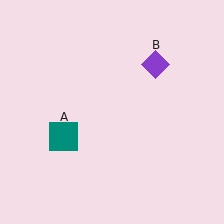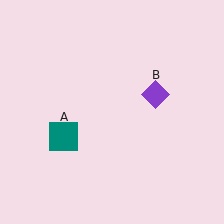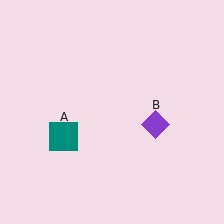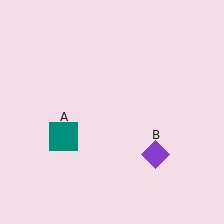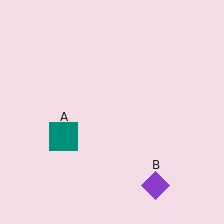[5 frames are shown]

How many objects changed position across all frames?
1 object changed position: purple diamond (object B).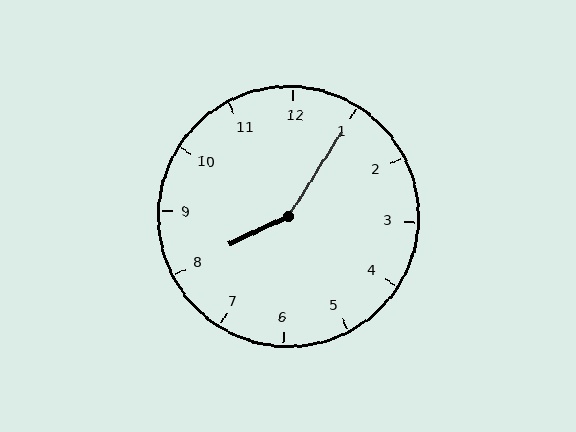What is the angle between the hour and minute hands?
Approximately 148 degrees.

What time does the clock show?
8:05.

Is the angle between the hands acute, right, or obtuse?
It is obtuse.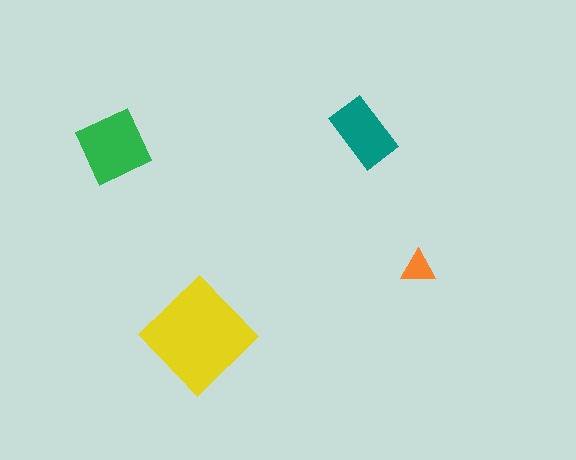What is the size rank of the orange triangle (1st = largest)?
4th.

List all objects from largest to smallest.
The yellow diamond, the green diamond, the teal rectangle, the orange triangle.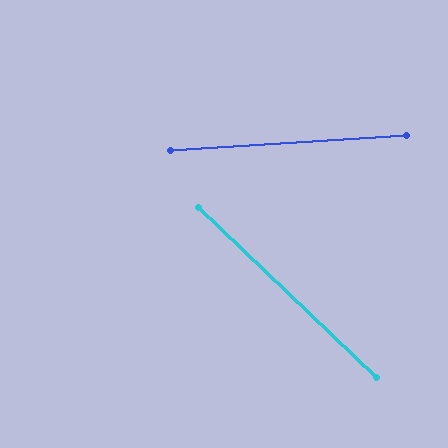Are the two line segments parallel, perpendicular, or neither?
Neither parallel nor perpendicular — they differ by about 47°.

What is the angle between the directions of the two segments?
Approximately 47 degrees.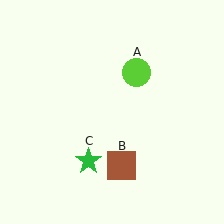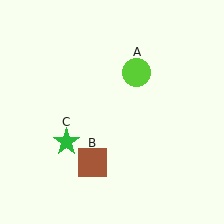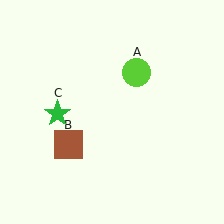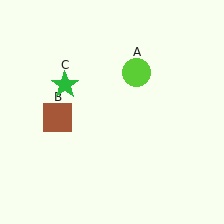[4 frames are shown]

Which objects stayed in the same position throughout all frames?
Lime circle (object A) remained stationary.